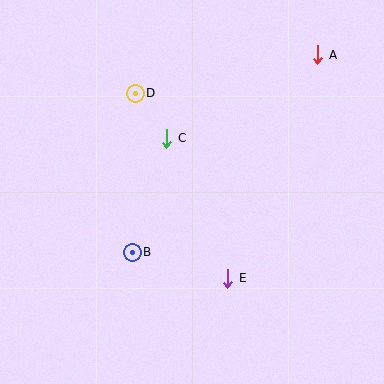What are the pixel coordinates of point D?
Point D is at (135, 93).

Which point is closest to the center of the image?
Point C at (167, 138) is closest to the center.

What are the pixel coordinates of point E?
Point E is at (228, 278).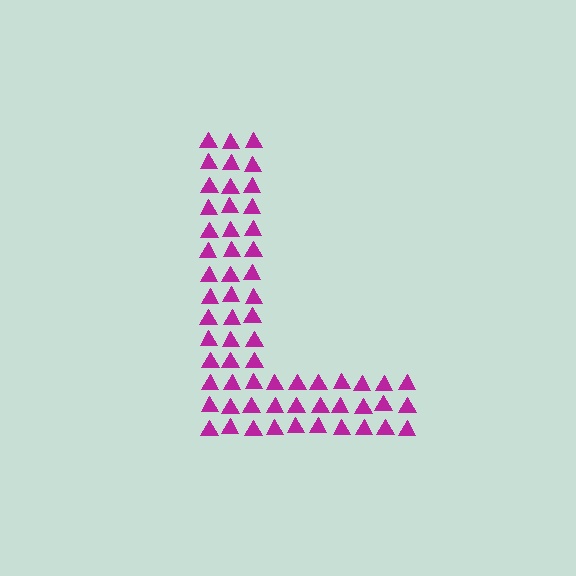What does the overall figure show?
The overall figure shows the letter L.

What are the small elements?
The small elements are triangles.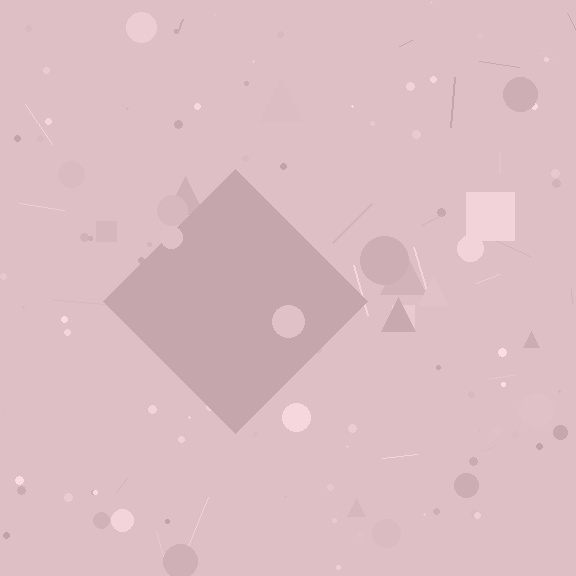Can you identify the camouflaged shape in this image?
The camouflaged shape is a diamond.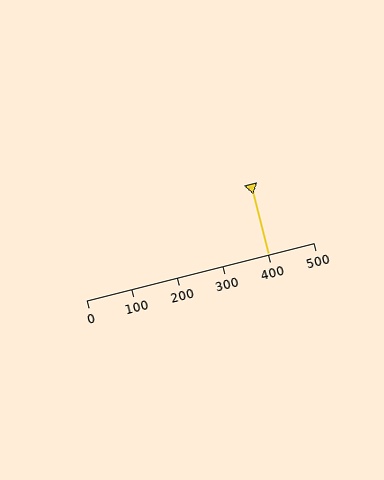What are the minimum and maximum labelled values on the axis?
The axis runs from 0 to 500.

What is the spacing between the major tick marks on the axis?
The major ticks are spaced 100 apart.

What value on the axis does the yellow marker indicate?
The marker indicates approximately 400.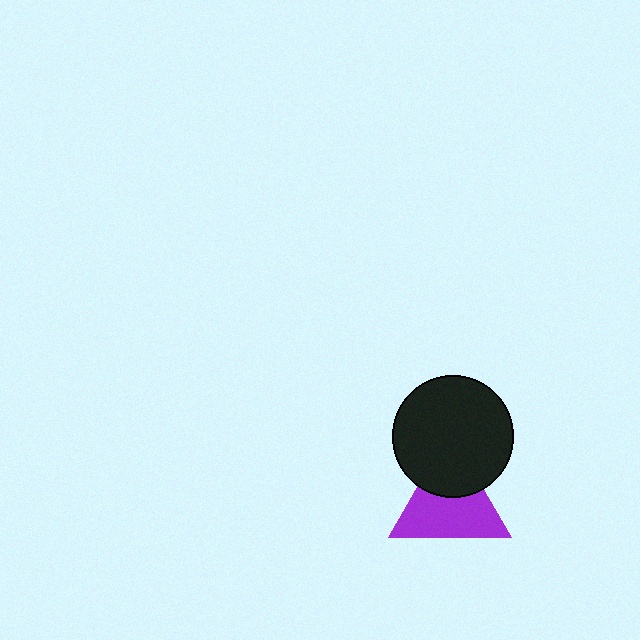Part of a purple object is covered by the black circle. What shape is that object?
It is a triangle.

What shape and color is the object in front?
The object in front is a black circle.